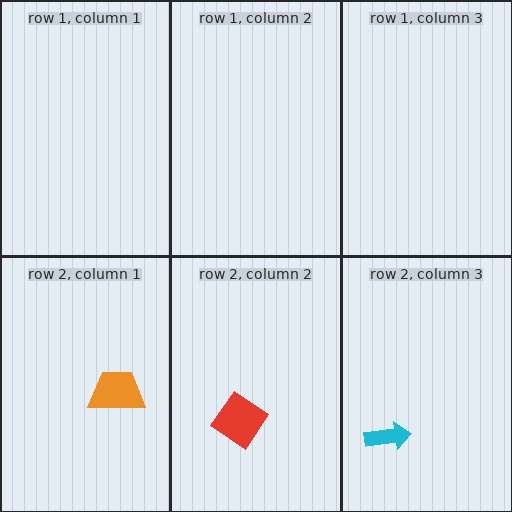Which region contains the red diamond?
The row 2, column 2 region.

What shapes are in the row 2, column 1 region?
The orange trapezoid.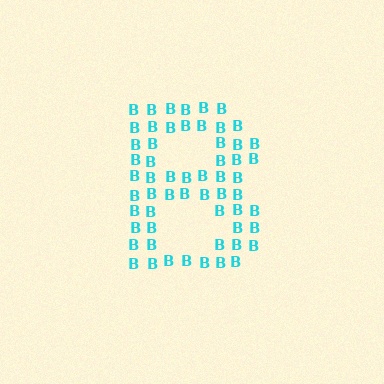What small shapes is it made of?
It is made of small letter B's.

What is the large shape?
The large shape is the letter B.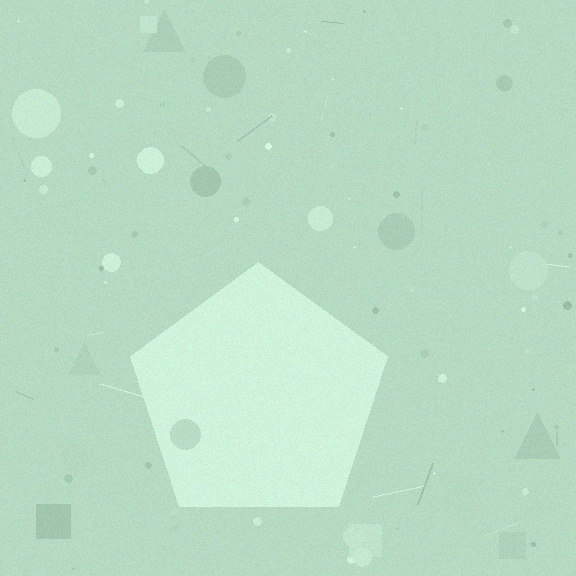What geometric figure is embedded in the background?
A pentagon is embedded in the background.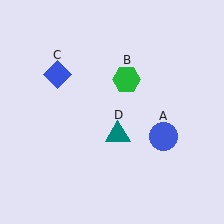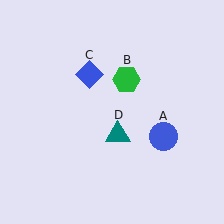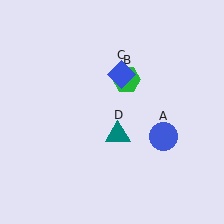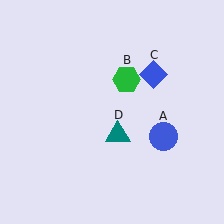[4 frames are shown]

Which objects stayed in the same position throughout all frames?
Blue circle (object A) and green hexagon (object B) and teal triangle (object D) remained stationary.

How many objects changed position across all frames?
1 object changed position: blue diamond (object C).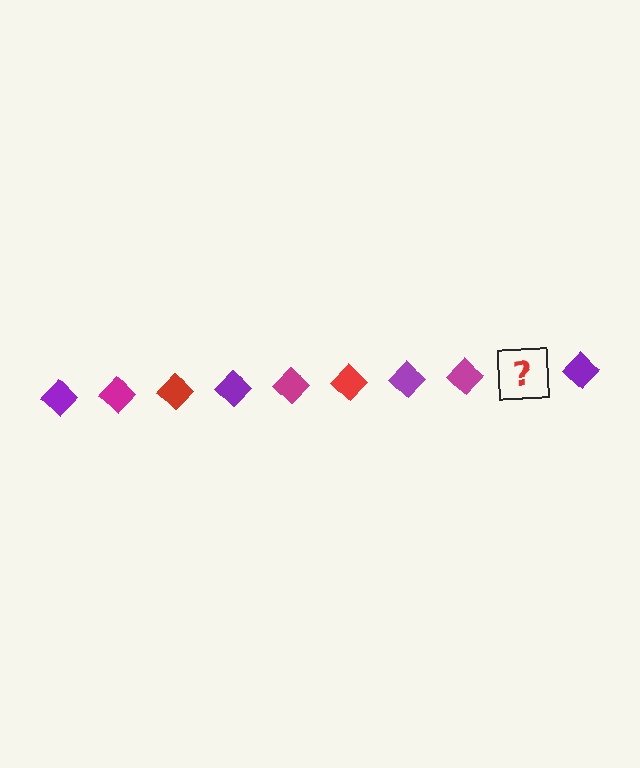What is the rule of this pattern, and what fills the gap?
The rule is that the pattern cycles through purple, magenta, red diamonds. The gap should be filled with a red diamond.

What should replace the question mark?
The question mark should be replaced with a red diamond.